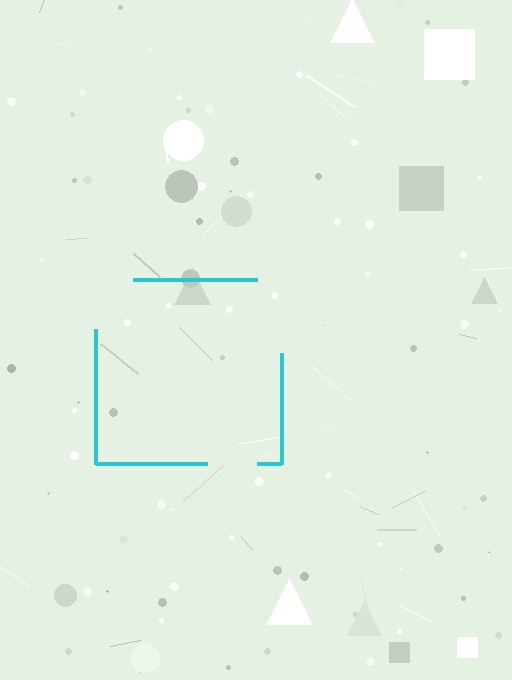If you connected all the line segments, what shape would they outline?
They would outline a square.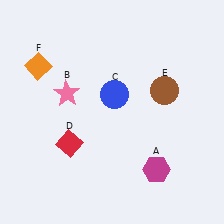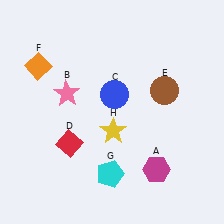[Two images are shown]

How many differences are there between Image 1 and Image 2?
There are 2 differences between the two images.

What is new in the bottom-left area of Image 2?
A cyan pentagon (G) was added in the bottom-left area of Image 2.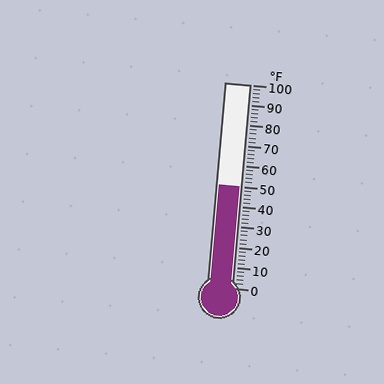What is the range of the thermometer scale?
The thermometer scale ranges from 0°F to 100°F.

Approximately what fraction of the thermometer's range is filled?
The thermometer is filled to approximately 50% of its range.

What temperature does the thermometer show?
The thermometer shows approximately 50°F.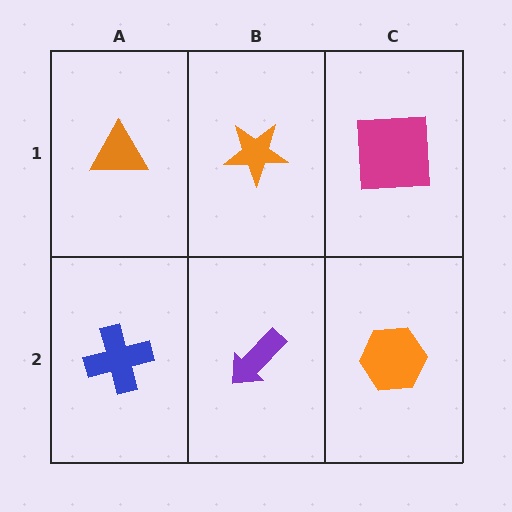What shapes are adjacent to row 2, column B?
An orange star (row 1, column B), a blue cross (row 2, column A), an orange hexagon (row 2, column C).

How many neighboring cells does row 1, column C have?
2.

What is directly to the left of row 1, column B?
An orange triangle.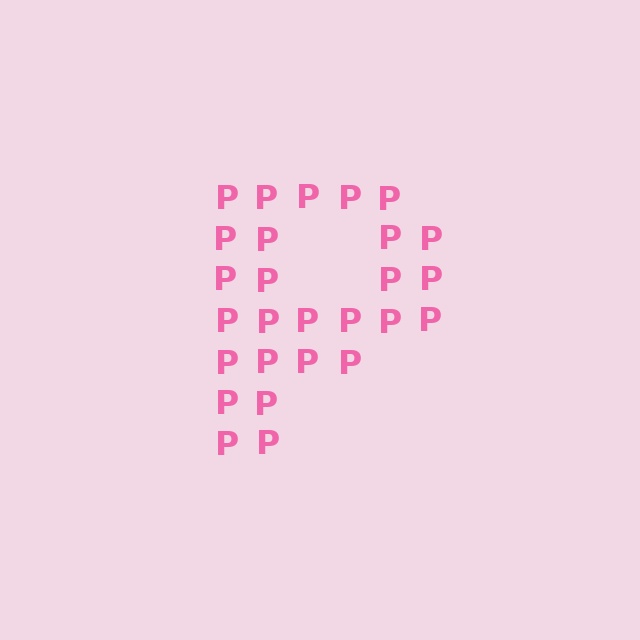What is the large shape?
The large shape is the letter P.